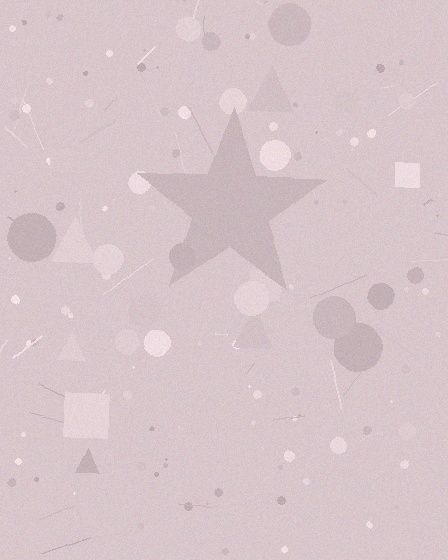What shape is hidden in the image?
A star is hidden in the image.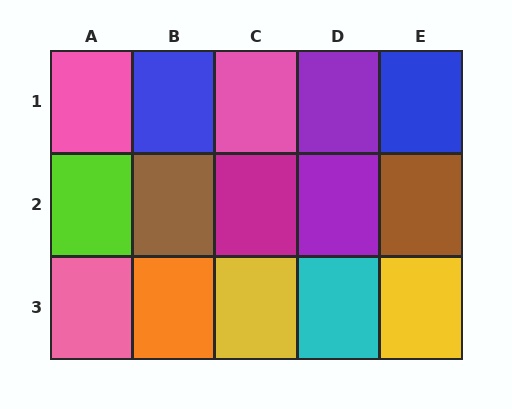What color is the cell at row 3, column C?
Yellow.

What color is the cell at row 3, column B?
Orange.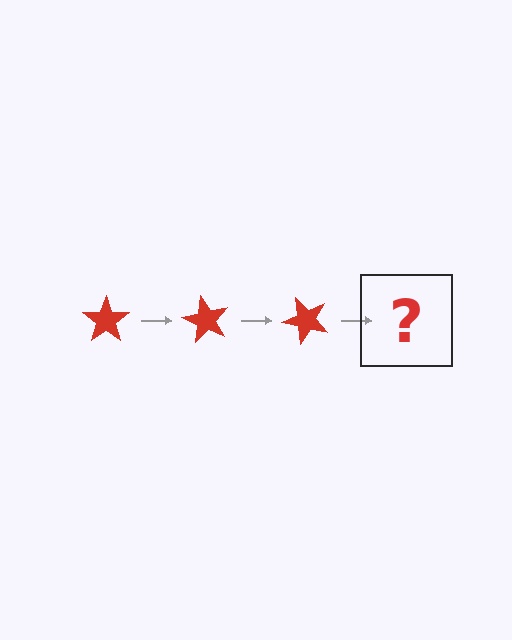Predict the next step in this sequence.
The next step is a red star rotated 180 degrees.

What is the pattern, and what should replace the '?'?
The pattern is that the star rotates 60 degrees each step. The '?' should be a red star rotated 180 degrees.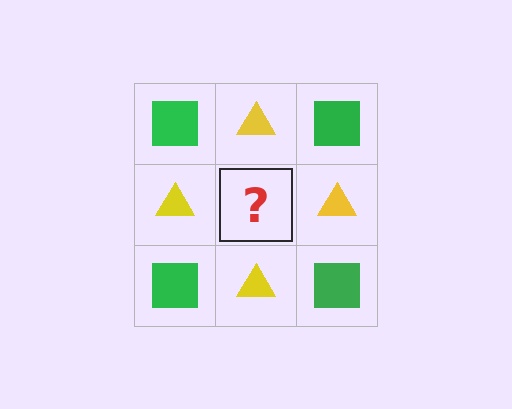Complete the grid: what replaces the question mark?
The question mark should be replaced with a green square.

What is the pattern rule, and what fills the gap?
The rule is that it alternates green square and yellow triangle in a checkerboard pattern. The gap should be filled with a green square.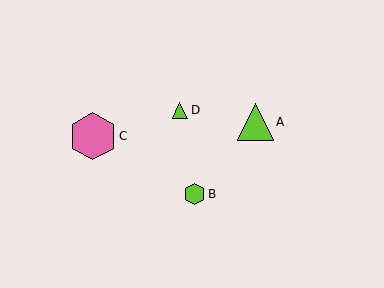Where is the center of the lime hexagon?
The center of the lime hexagon is at (195, 194).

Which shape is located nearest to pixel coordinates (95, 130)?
The pink hexagon (labeled C) at (93, 136) is nearest to that location.